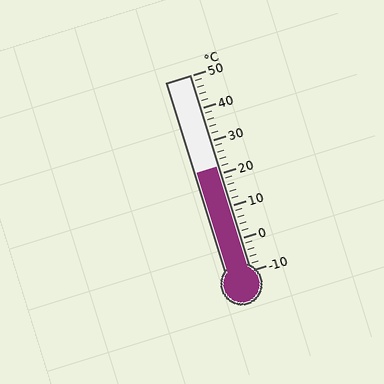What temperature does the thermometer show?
The thermometer shows approximately 22°C.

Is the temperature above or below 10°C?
The temperature is above 10°C.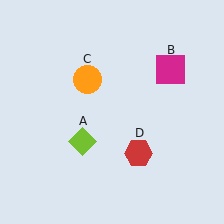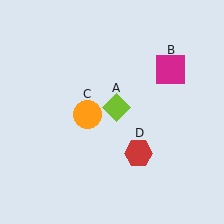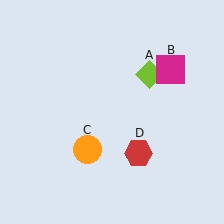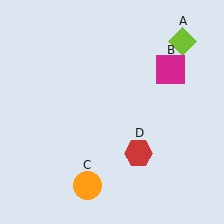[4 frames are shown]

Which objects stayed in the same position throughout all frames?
Magenta square (object B) and red hexagon (object D) remained stationary.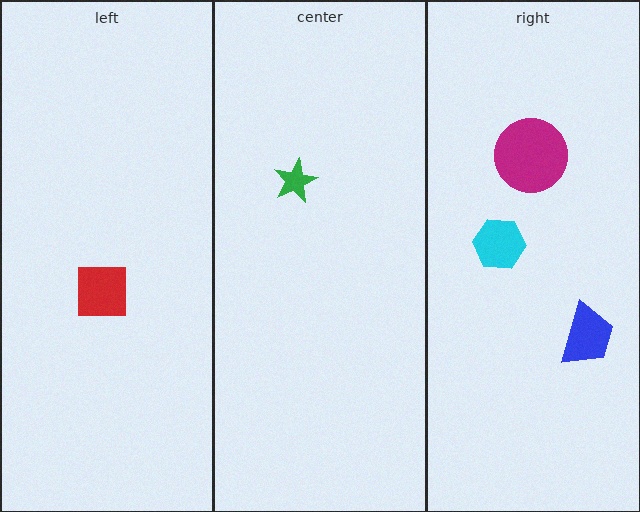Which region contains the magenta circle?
The right region.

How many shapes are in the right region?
3.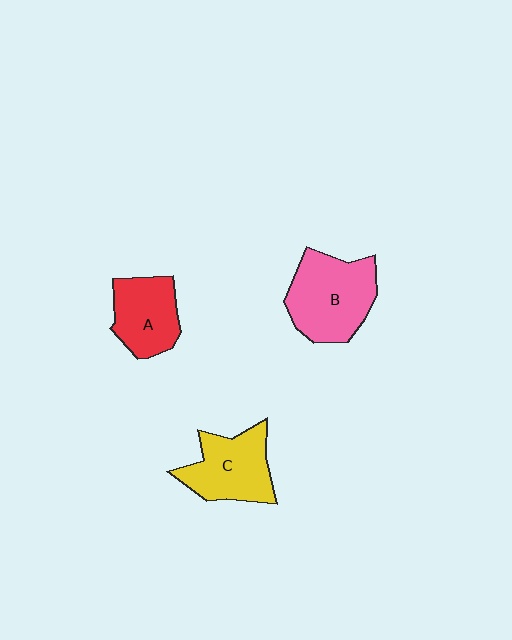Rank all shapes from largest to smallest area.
From largest to smallest: B (pink), C (yellow), A (red).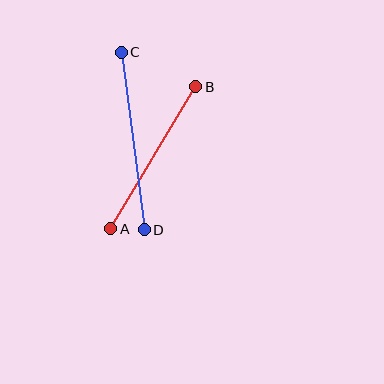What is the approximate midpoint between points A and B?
The midpoint is at approximately (153, 158) pixels.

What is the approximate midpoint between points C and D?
The midpoint is at approximately (133, 141) pixels.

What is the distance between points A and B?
The distance is approximately 165 pixels.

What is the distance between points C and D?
The distance is approximately 179 pixels.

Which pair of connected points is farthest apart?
Points C and D are farthest apart.